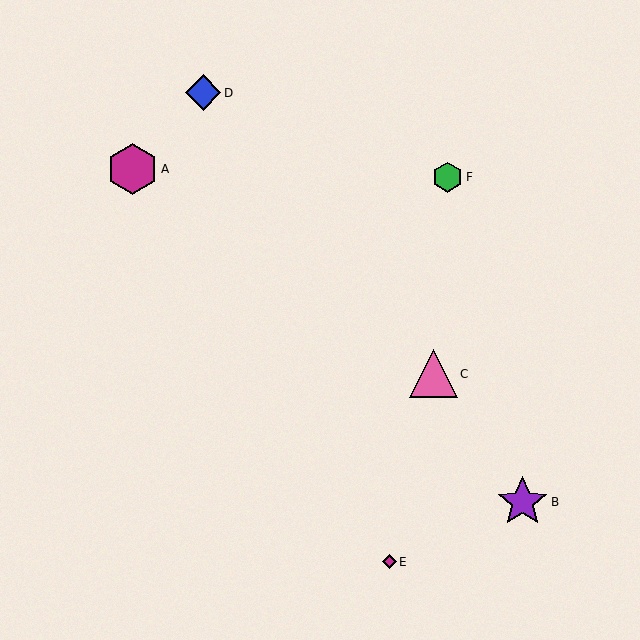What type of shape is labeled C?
Shape C is a pink triangle.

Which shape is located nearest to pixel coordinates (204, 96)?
The blue diamond (labeled D) at (203, 93) is nearest to that location.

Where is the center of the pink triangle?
The center of the pink triangle is at (433, 374).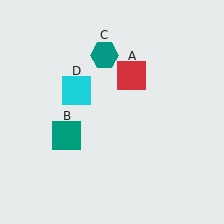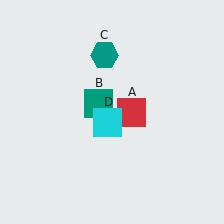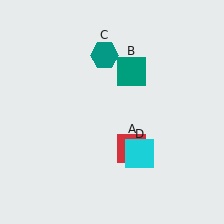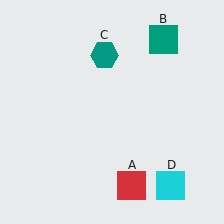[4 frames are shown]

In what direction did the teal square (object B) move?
The teal square (object B) moved up and to the right.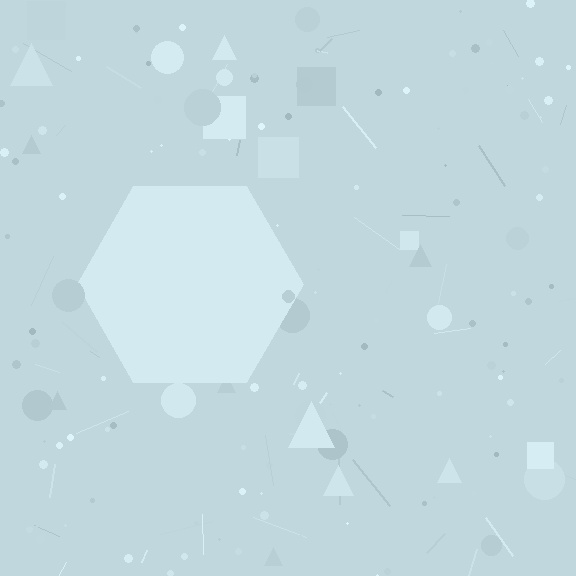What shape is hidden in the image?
A hexagon is hidden in the image.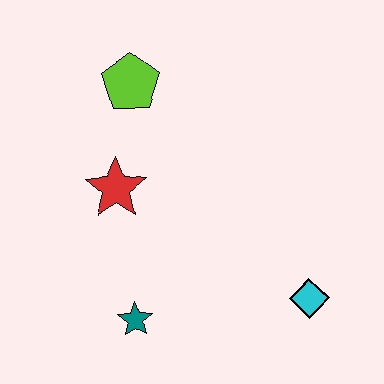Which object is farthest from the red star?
The cyan diamond is farthest from the red star.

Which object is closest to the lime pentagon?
The red star is closest to the lime pentagon.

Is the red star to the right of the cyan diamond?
No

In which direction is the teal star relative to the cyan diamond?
The teal star is to the left of the cyan diamond.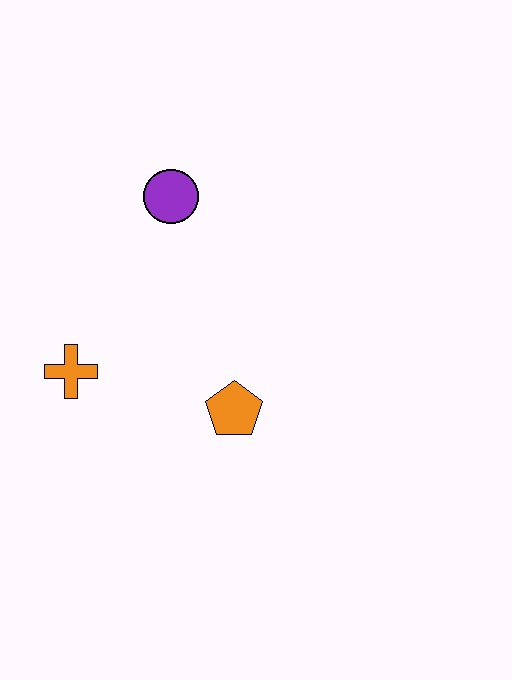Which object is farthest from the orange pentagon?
The purple circle is farthest from the orange pentagon.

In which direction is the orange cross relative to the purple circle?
The orange cross is below the purple circle.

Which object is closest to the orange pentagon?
The orange cross is closest to the orange pentagon.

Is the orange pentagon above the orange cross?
No